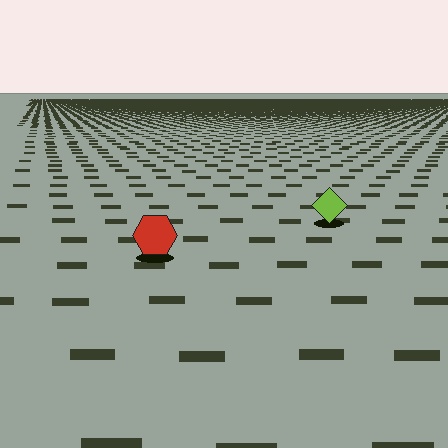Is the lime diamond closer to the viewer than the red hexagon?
No. The red hexagon is closer — you can tell from the texture gradient: the ground texture is coarser near it.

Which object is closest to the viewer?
The red hexagon is closest. The texture marks near it are larger and more spread out.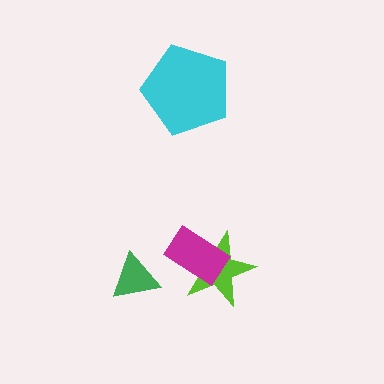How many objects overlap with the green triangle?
0 objects overlap with the green triangle.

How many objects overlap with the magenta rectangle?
1 object overlaps with the magenta rectangle.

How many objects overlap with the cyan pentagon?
0 objects overlap with the cyan pentagon.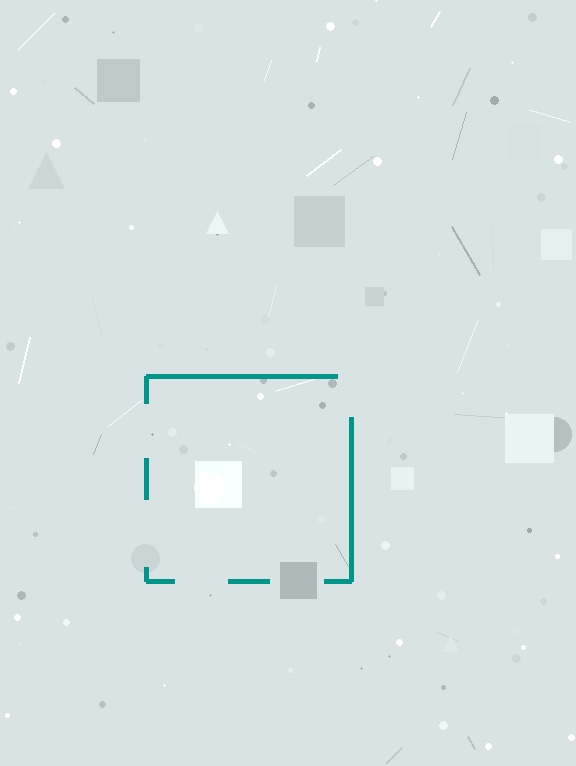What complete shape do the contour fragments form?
The contour fragments form a square.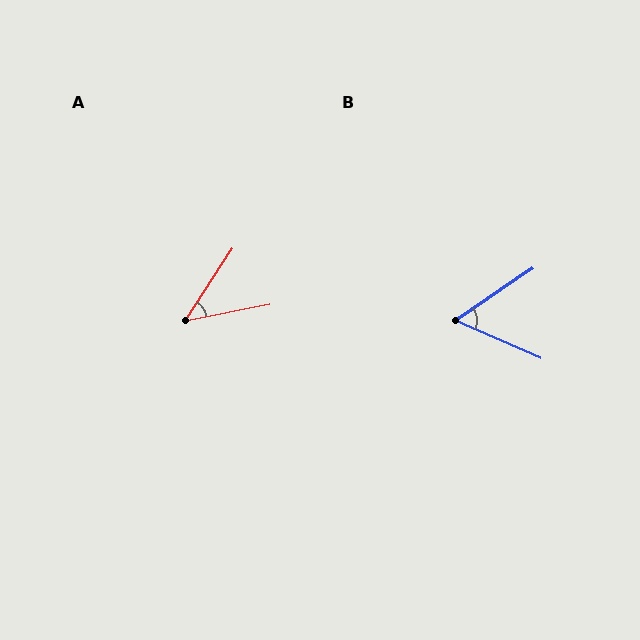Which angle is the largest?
B, at approximately 58 degrees.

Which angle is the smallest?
A, at approximately 45 degrees.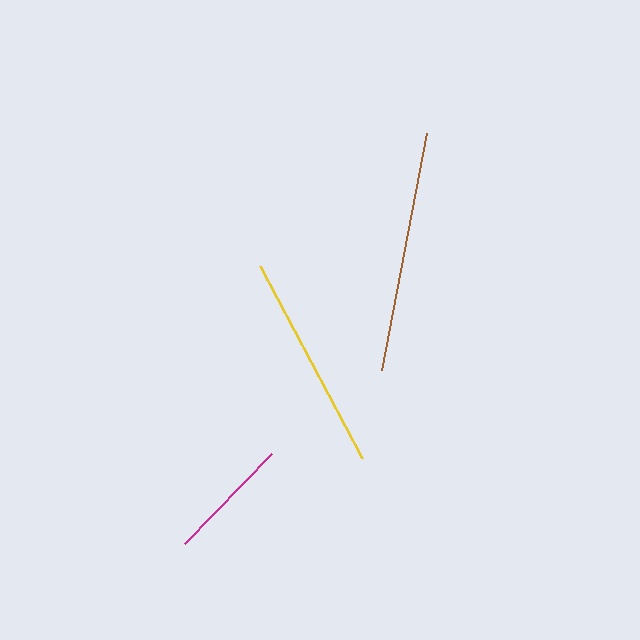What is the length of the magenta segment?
The magenta segment is approximately 126 pixels long.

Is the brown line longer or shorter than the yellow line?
The brown line is longer than the yellow line.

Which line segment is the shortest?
The magenta line is the shortest at approximately 126 pixels.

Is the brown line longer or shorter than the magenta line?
The brown line is longer than the magenta line.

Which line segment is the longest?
The brown line is the longest at approximately 241 pixels.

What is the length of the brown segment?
The brown segment is approximately 241 pixels long.